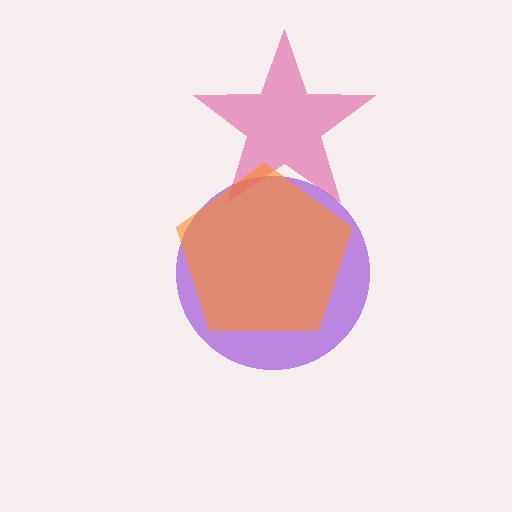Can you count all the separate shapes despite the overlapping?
Yes, there are 3 separate shapes.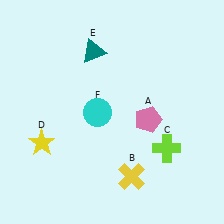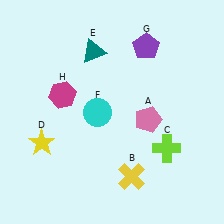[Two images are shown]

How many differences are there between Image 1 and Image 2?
There are 2 differences between the two images.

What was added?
A purple pentagon (G), a magenta hexagon (H) were added in Image 2.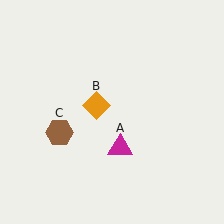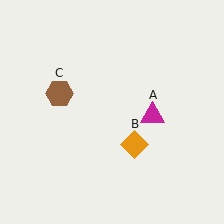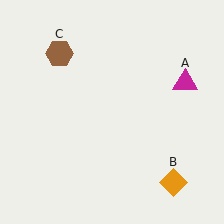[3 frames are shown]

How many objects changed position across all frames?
3 objects changed position: magenta triangle (object A), orange diamond (object B), brown hexagon (object C).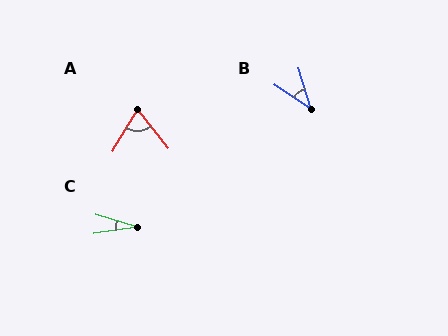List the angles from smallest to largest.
C (25°), B (40°), A (69°).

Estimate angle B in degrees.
Approximately 40 degrees.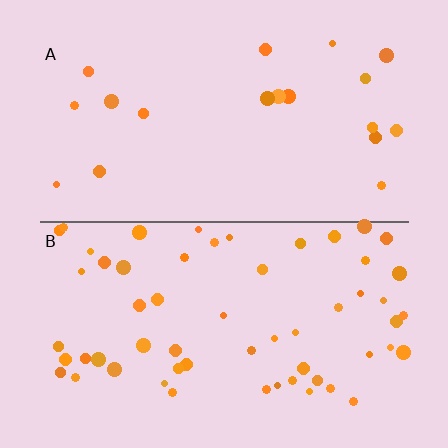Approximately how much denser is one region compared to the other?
Approximately 3.0× — region B over region A.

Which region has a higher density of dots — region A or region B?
B (the bottom).